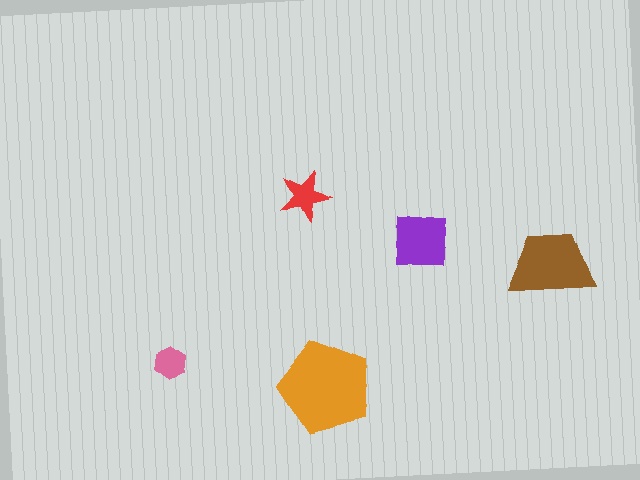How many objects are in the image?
There are 5 objects in the image.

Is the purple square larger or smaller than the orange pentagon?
Smaller.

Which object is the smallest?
The pink hexagon.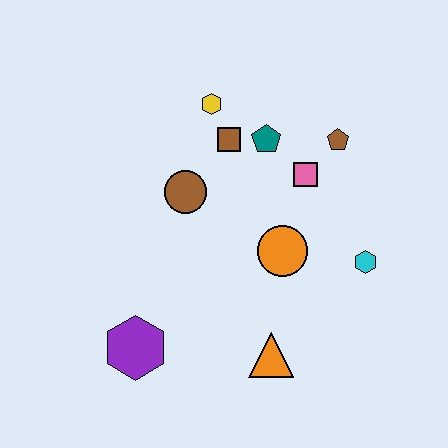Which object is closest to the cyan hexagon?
The orange circle is closest to the cyan hexagon.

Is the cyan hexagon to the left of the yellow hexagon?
No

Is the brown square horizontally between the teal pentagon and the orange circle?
No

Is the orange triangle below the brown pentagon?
Yes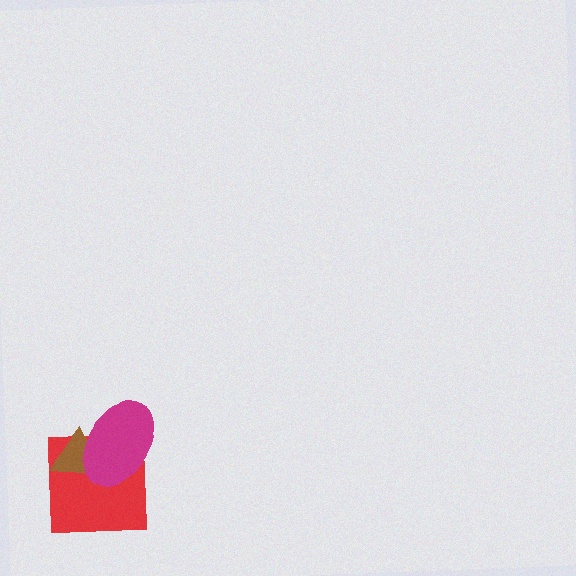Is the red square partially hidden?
Yes, it is partially covered by another shape.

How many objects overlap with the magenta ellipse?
2 objects overlap with the magenta ellipse.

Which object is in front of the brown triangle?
The magenta ellipse is in front of the brown triangle.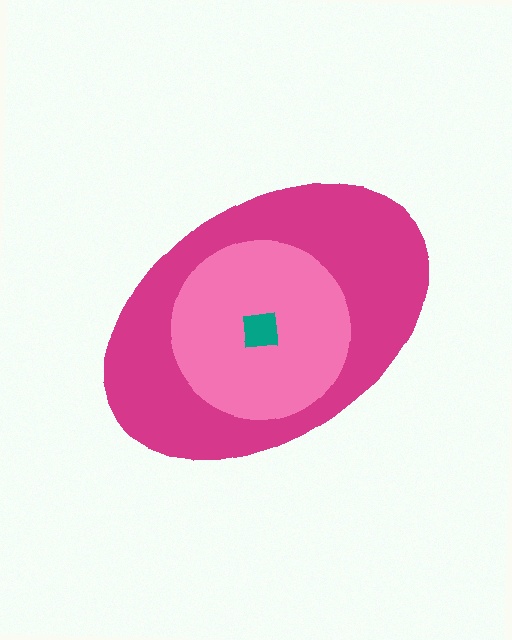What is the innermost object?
The teal square.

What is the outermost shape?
The magenta ellipse.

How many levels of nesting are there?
3.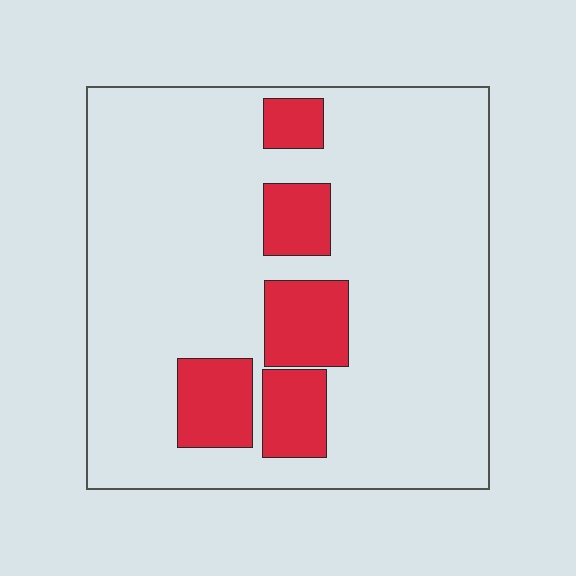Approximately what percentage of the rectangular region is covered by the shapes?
Approximately 15%.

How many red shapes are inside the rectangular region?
5.